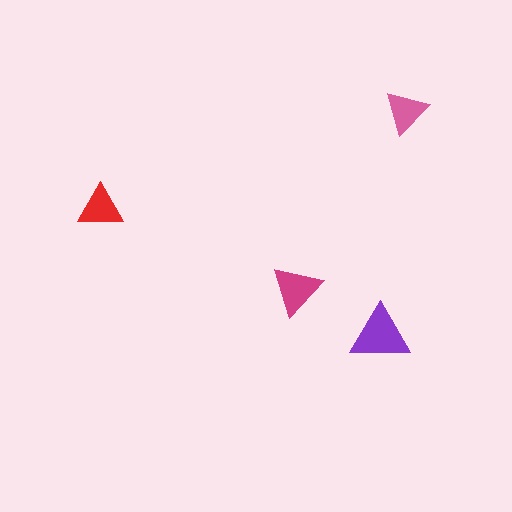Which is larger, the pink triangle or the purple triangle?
The purple one.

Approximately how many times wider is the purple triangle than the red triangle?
About 1.5 times wider.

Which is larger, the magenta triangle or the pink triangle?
The magenta one.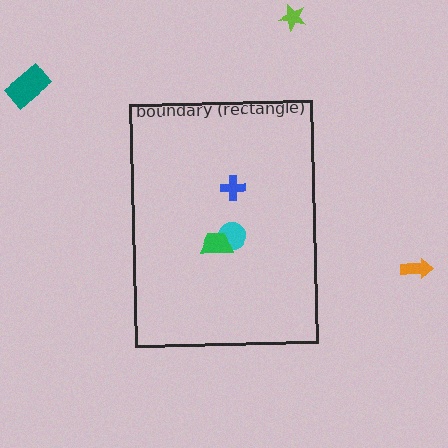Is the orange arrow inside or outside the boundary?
Outside.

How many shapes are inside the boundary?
3 inside, 3 outside.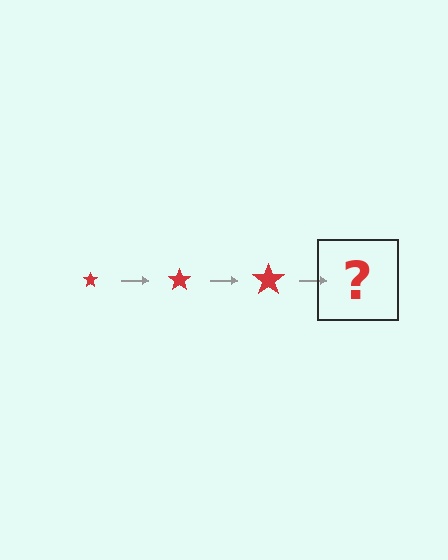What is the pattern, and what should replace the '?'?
The pattern is that the star gets progressively larger each step. The '?' should be a red star, larger than the previous one.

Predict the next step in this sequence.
The next step is a red star, larger than the previous one.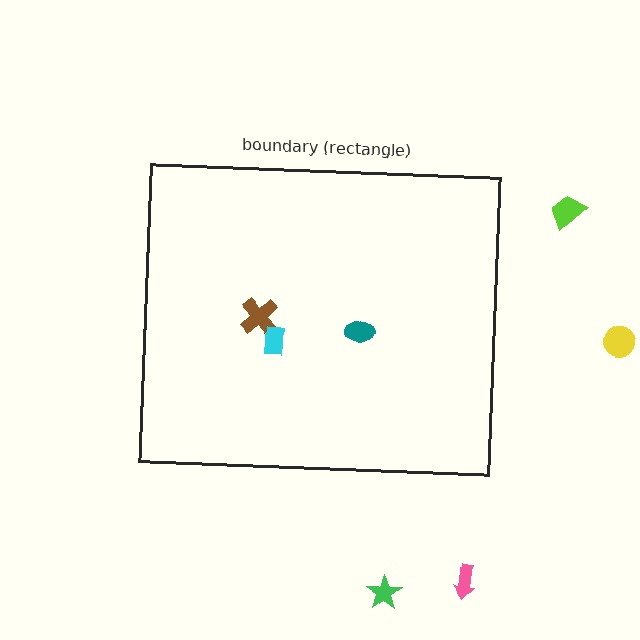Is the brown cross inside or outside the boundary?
Inside.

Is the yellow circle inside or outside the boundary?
Outside.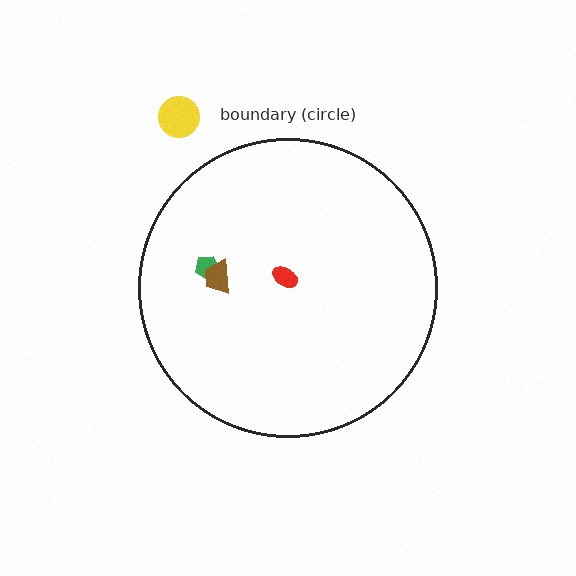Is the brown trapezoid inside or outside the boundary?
Inside.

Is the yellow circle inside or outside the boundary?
Outside.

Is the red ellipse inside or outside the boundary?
Inside.